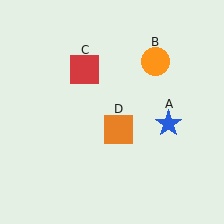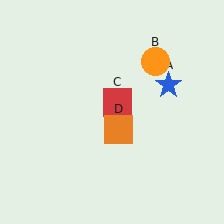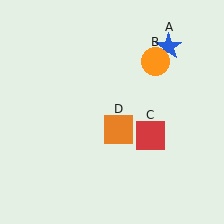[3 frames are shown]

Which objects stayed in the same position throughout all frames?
Orange circle (object B) and orange square (object D) remained stationary.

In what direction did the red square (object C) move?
The red square (object C) moved down and to the right.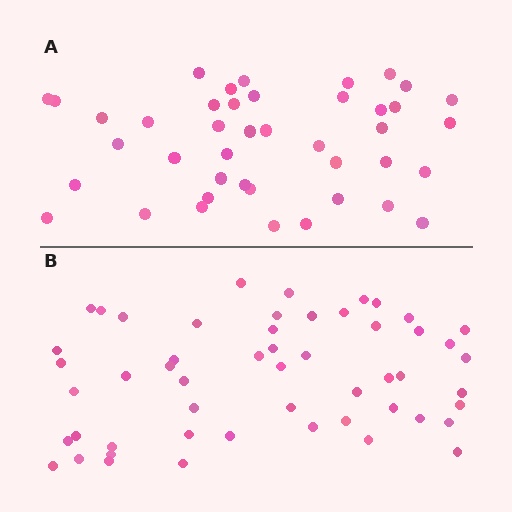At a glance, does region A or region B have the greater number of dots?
Region B (the bottom region) has more dots.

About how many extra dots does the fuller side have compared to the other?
Region B has roughly 12 or so more dots than region A.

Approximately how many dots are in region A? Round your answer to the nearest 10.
About 40 dots. (The exact count is 42, which rounds to 40.)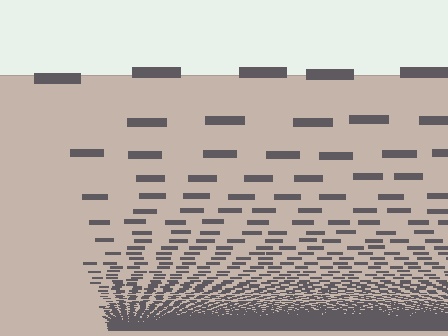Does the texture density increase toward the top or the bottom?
Density increases toward the bottom.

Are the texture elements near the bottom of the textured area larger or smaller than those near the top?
Smaller. The gradient is inverted — elements near the bottom are smaller and denser.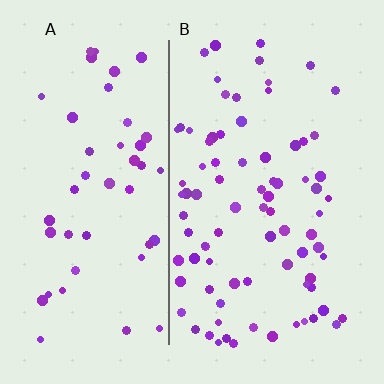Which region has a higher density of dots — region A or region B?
B (the right).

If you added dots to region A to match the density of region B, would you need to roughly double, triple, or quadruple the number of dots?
Approximately double.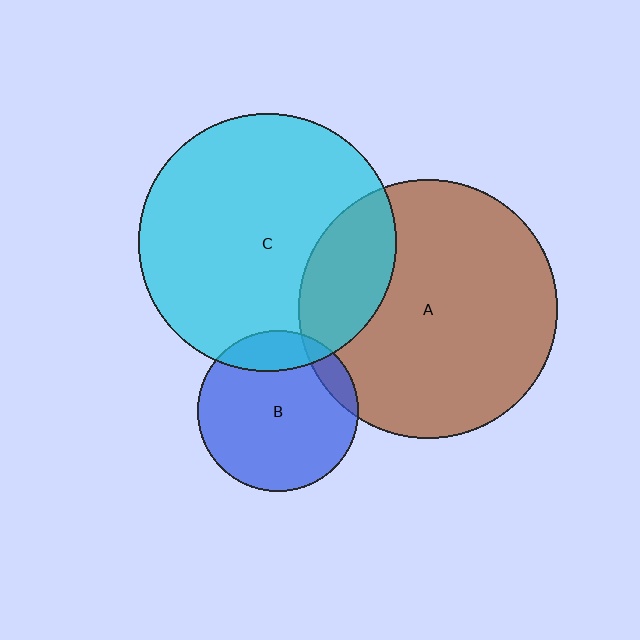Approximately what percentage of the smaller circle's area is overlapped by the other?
Approximately 15%.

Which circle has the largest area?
Circle A (brown).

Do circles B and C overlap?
Yes.